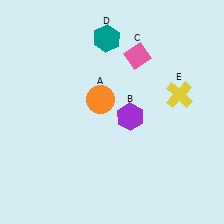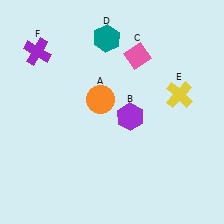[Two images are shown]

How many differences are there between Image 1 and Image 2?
There is 1 difference between the two images.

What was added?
A purple cross (F) was added in Image 2.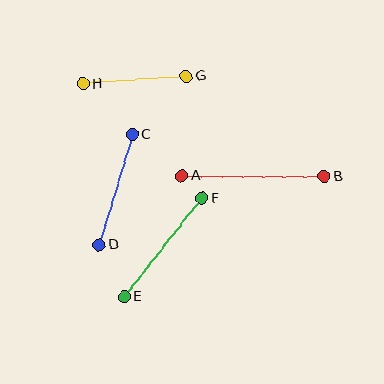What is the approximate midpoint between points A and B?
The midpoint is at approximately (253, 176) pixels.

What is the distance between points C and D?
The distance is approximately 115 pixels.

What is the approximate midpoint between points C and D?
The midpoint is at approximately (116, 190) pixels.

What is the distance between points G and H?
The distance is approximately 104 pixels.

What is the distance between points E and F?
The distance is approximately 126 pixels.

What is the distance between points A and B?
The distance is approximately 143 pixels.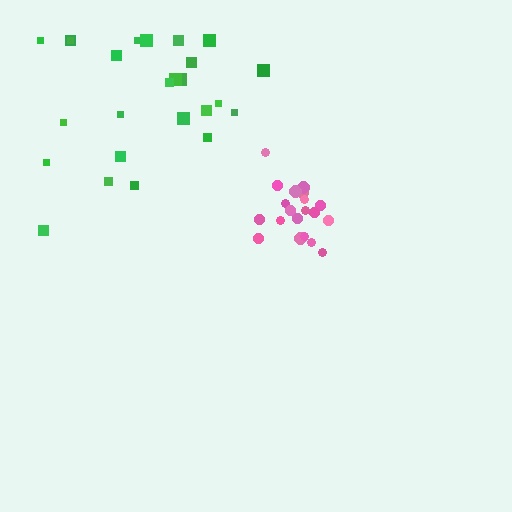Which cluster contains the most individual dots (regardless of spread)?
Green (25).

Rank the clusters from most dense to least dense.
pink, green.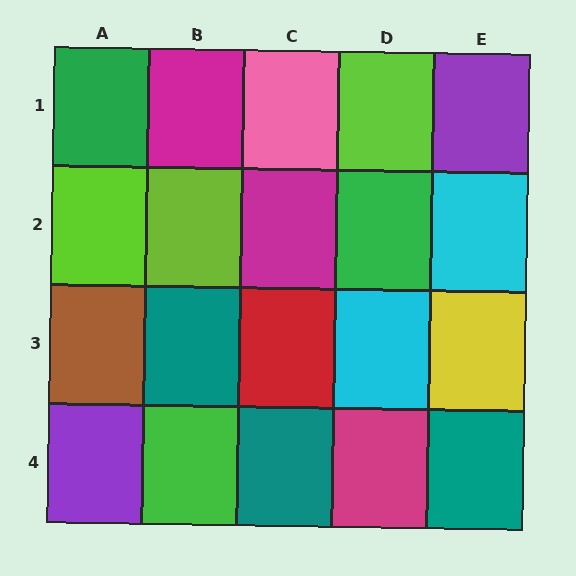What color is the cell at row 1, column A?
Green.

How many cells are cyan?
2 cells are cyan.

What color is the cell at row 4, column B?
Green.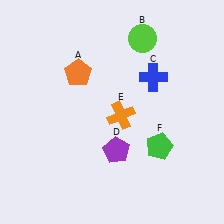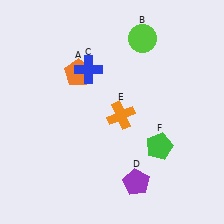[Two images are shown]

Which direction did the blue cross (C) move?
The blue cross (C) moved left.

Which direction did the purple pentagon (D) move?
The purple pentagon (D) moved down.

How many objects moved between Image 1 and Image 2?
2 objects moved between the two images.